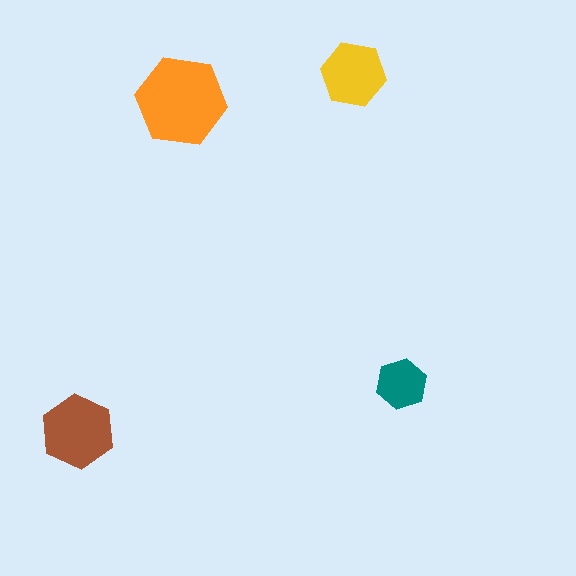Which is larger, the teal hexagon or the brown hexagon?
The brown one.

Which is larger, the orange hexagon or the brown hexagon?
The orange one.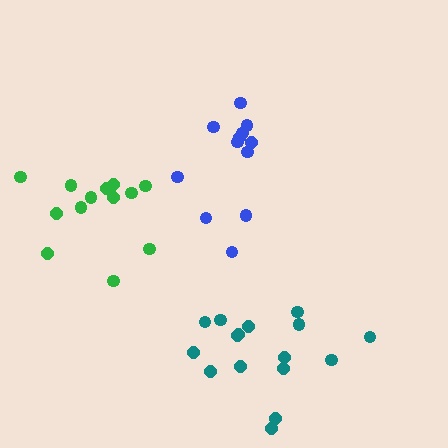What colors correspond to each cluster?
The clusters are colored: teal, green, blue.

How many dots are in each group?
Group 1: 16 dots, Group 2: 13 dots, Group 3: 12 dots (41 total).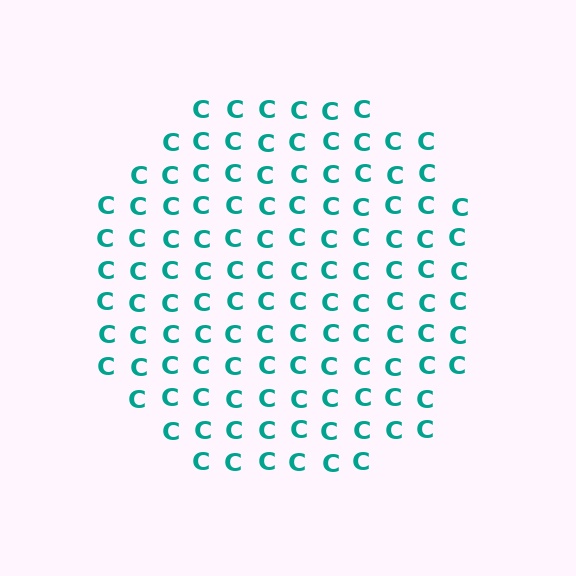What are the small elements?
The small elements are letter C's.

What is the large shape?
The large shape is a circle.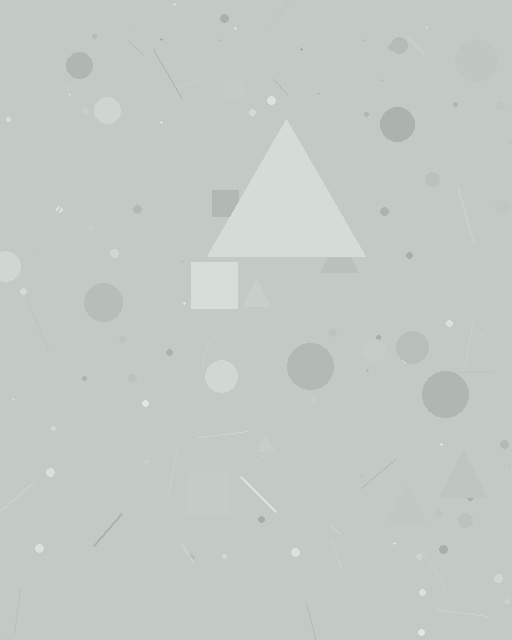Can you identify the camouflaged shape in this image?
The camouflaged shape is a triangle.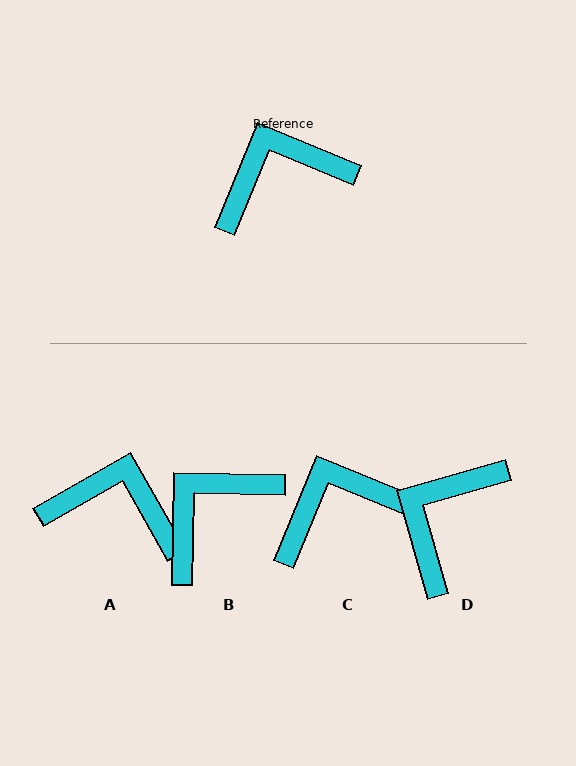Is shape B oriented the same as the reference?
No, it is off by about 22 degrees.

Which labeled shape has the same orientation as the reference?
C.